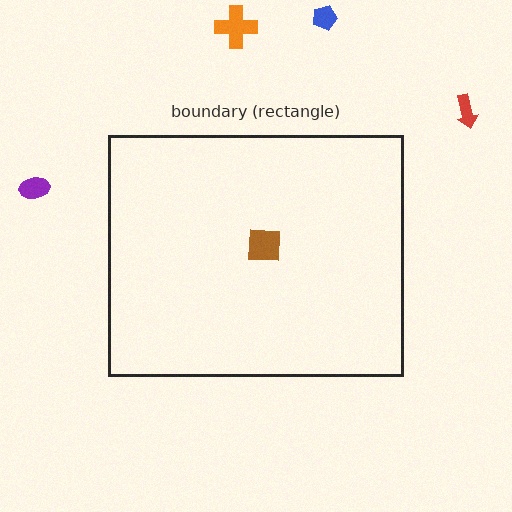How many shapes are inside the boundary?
1 inside, 4 outside.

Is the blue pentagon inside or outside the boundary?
Outside.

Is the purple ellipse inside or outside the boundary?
Outside.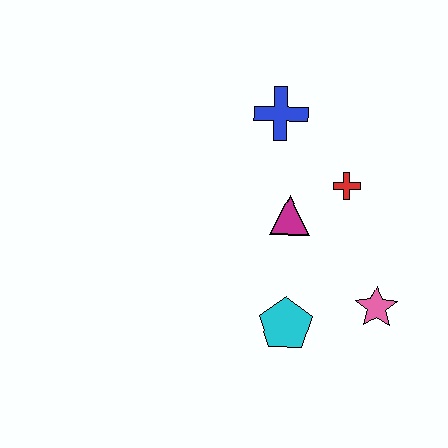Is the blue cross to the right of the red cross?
No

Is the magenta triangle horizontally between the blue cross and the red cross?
Yes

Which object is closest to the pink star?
The cyan pentagon is closest to the pink star.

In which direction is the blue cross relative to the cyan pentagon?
The blue cross is above the cyan pentagon.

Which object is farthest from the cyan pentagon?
The blue cross is farthest from the cyan pentagon.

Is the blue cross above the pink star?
Yes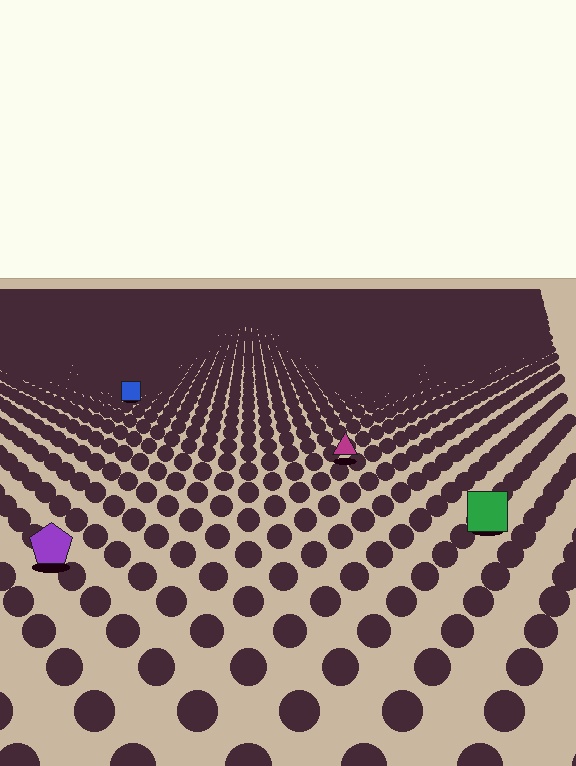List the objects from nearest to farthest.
From nearest to farthest: the purple pentagon, the green square, the magenta triangle, the blue square.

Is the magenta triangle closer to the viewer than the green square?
No. The green square is closer — you can tell from the texture gradient: the ground texture is coarser near it.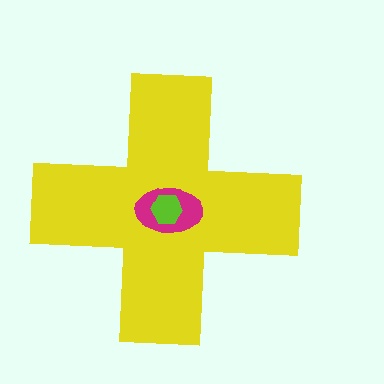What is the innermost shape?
The lime hexagon.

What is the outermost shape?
The yellow cross.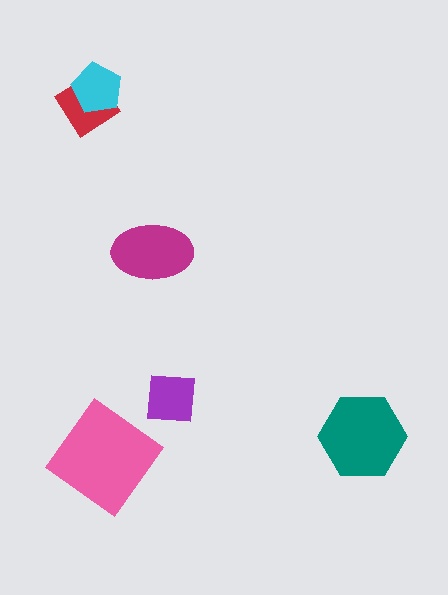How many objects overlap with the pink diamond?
0 objects overlap with the pink diamond.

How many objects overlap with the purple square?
0 objects overlap with the purple square.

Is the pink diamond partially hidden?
No, no other shape covers it.